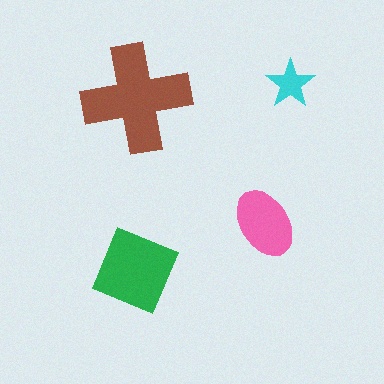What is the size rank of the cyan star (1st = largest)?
4th.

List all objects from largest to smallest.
The brown cross, the green diamond, the pink ellipse, the cyan star.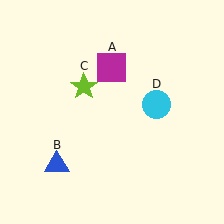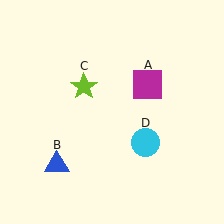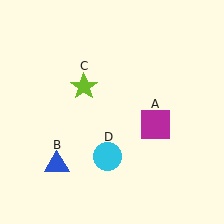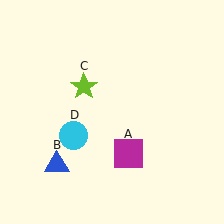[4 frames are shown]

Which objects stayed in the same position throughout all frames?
Blue triangle (object B) and lime star (object C) remained stationary.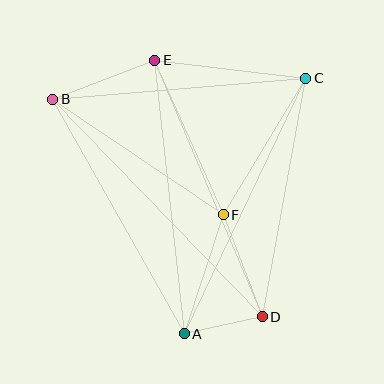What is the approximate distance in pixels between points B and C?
The distance between B and C is approximately 254 pixels.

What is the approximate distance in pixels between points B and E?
The distance between B and E is approximately 110 pixels.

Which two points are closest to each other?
Points A and D are closest to each other.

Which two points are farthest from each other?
Points B and D are farthest from each other.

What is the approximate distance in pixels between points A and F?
The distance between A and F is approximately 125 pixels.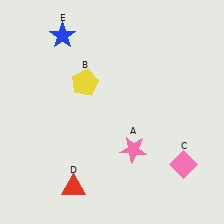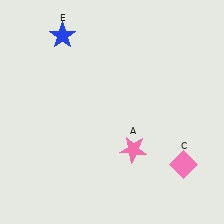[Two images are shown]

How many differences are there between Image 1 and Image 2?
There are 2 differences between the two images.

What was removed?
The yellow pentagon (B), the red triangle (D) were removed in Image 2.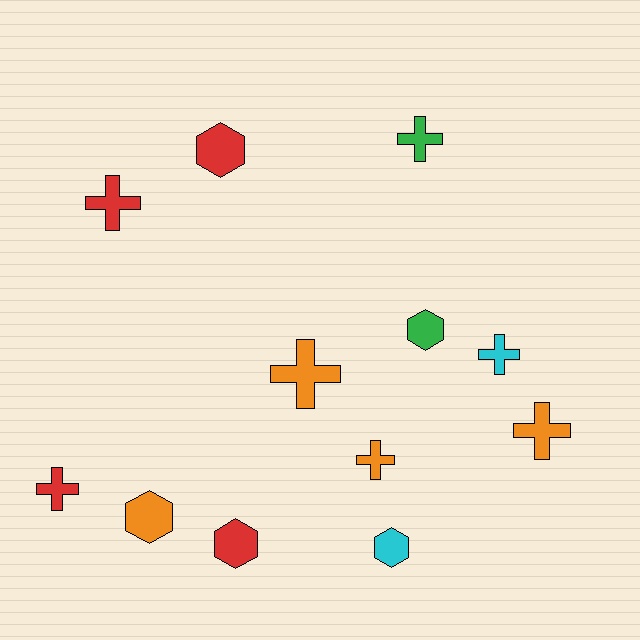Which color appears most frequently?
Orange, with 4 objects.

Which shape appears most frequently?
Cross, with 7 objects.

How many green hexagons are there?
There is 1 green hexagon.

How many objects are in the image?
There are 12 objects.